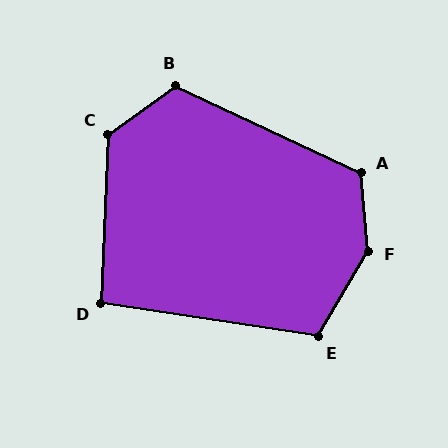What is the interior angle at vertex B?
Approximately 119 degrees (obtuse).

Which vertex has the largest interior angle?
F, at approximately 145 degrees.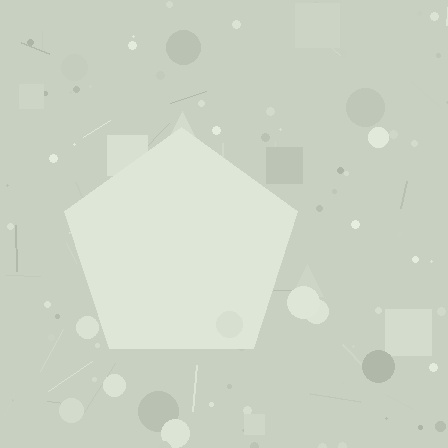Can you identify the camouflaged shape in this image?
The camouflaged shape is a pentagon.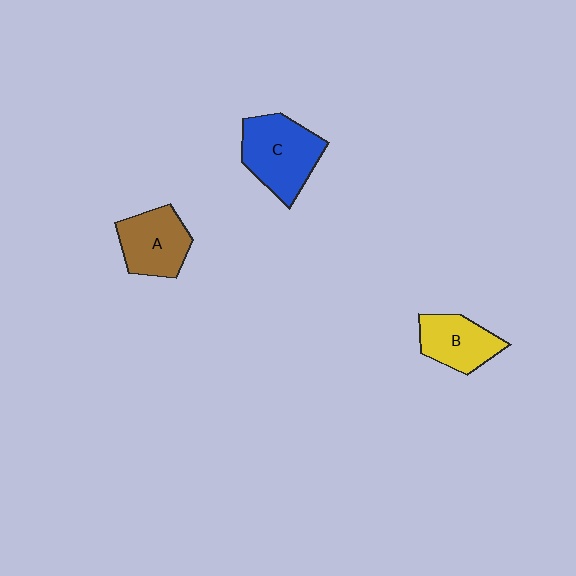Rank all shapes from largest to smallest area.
From largest to smallest: C (blue), A (brown), B (yellow).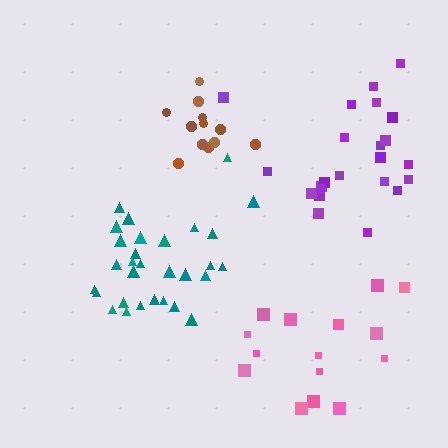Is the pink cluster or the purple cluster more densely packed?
Purple.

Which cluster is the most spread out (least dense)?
Pink.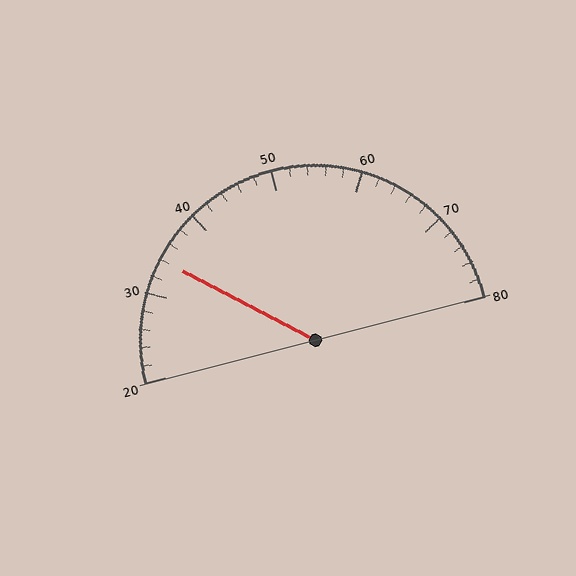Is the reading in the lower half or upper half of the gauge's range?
The reading is in the lower half of the range (20 to 80).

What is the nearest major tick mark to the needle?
The nearest major tick mark is 30.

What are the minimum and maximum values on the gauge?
The gauge ranges from 20 to 80.